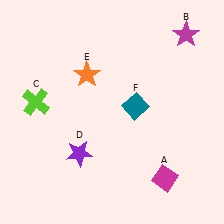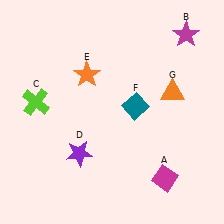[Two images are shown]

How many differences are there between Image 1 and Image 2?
There is 1 difference between the two images.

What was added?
An orange triangle (G) was added in Image 2.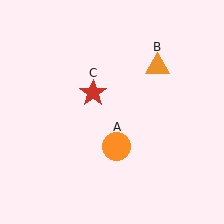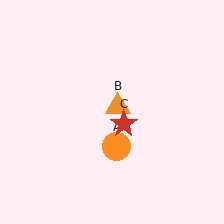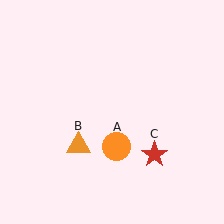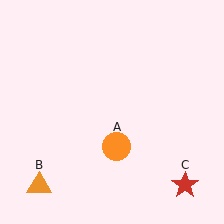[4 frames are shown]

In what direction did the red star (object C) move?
The red star (object C) moved down and to the right.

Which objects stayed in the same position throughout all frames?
Orange circle (object A) remained stationary.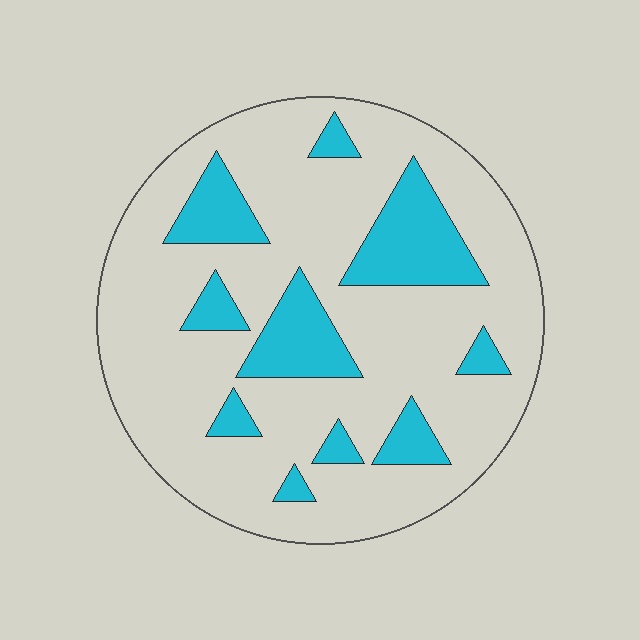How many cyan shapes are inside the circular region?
10.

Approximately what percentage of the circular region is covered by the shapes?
Approximately 20%.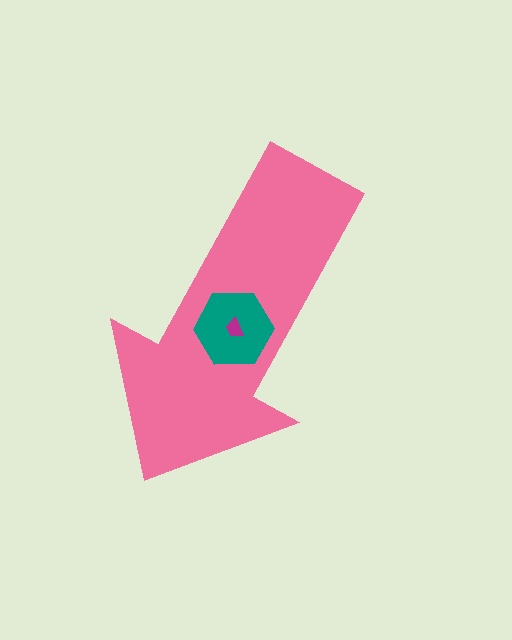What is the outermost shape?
The pink arrow.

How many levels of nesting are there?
3.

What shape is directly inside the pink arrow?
The teal hexagon.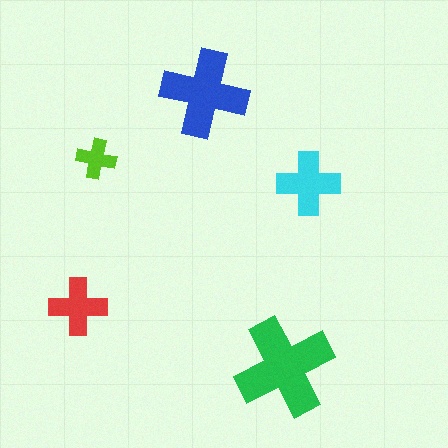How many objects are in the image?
There are 5 objects in the image.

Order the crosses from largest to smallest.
the green one, the blue one, the cyan one, the red one, the lime one.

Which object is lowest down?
The green cross is bottommost.